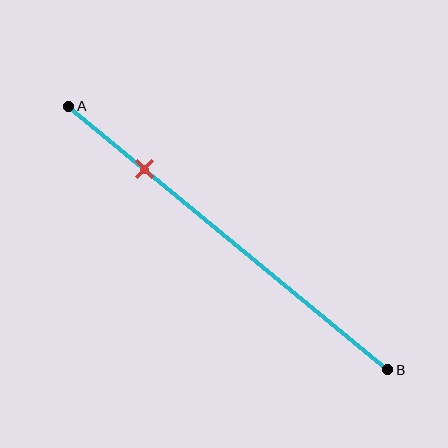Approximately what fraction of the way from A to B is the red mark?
The red mark is approximately 25% of the way from A to B.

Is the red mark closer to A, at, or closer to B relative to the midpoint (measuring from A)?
The red mark is closer to point A than the midpoint of segment AB.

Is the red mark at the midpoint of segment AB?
No, the mark is at about 25% from A, not at the 50% midpoint.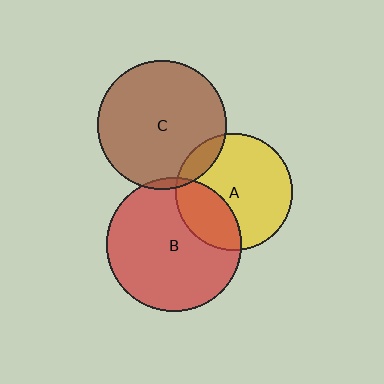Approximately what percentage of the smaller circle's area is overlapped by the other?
Approximately 5%.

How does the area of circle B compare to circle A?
Approximately 1.3 times.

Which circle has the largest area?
Circle B (red).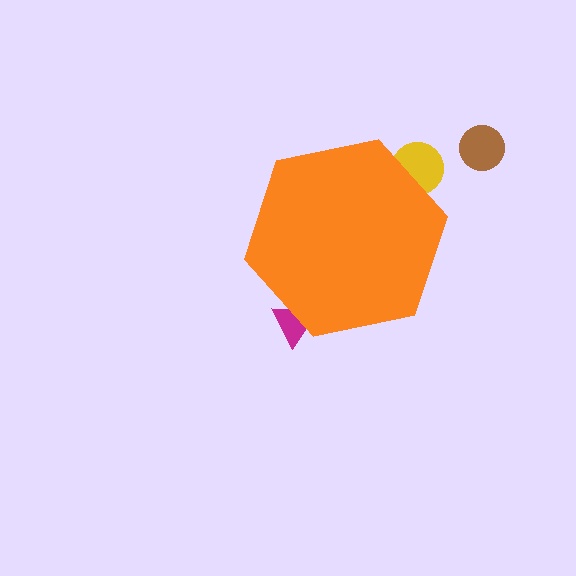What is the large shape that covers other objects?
An orange hexagon.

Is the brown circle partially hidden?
No, the brown circle is fully visible.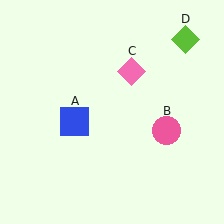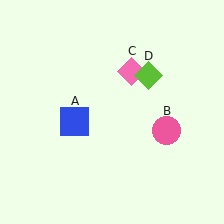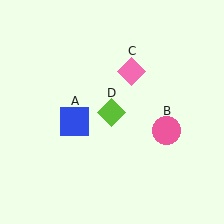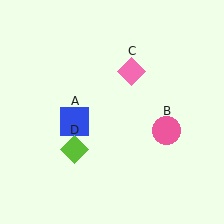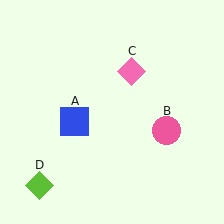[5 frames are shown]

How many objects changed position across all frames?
1 object changed position: lime diamond (object D).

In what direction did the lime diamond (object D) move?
The lime diamond (object D) moved down and to the left.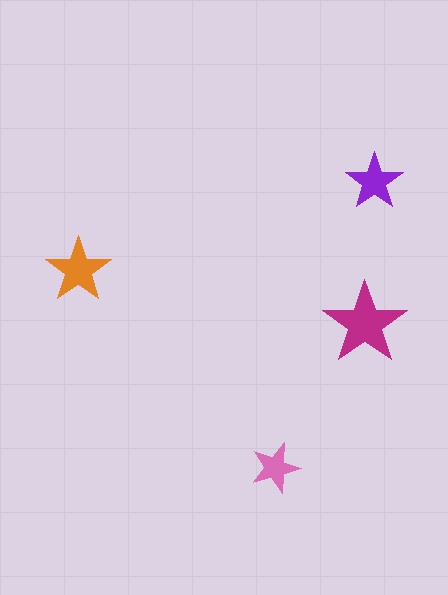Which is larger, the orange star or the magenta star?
The magenta one.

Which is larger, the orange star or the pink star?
The orange one.